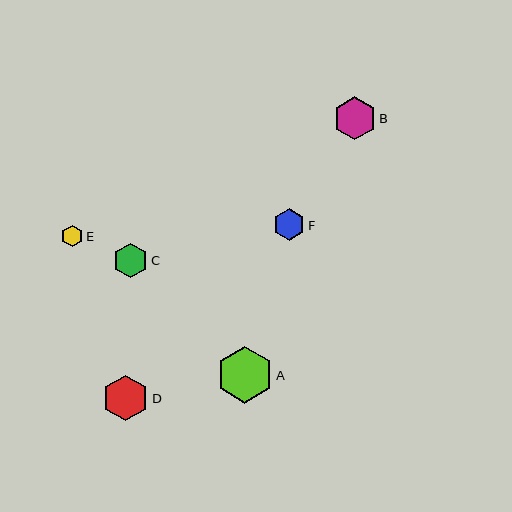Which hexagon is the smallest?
Hexagon E is the smallest with a size of approximately 22 pixels.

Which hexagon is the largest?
Hexagon A is the largest with a size of approximately 57 pixels.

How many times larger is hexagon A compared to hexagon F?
Hexagon A is approximately 1.8 times the size of hexagon F.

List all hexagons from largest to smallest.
From largest to smallest: A, D, B, C, F, E.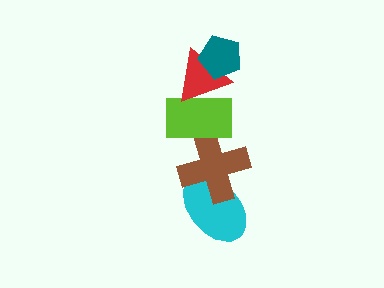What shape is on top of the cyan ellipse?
The brown cross is on top of the cyan ellipse.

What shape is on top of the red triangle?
The teal pentagon is on top of the red triangle.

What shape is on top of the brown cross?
The lime rectangle is on top of the brown cross.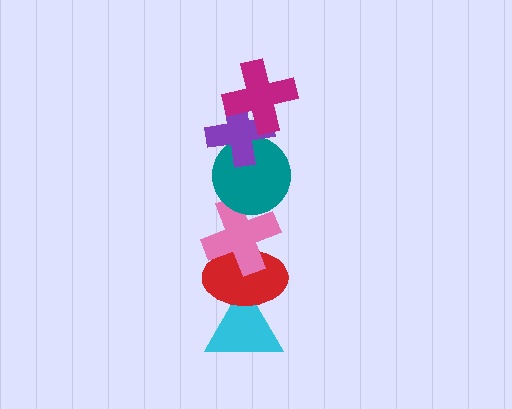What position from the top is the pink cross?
The pink cross is 4th from the top.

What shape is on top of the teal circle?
The purple cross is on top of the teal circle.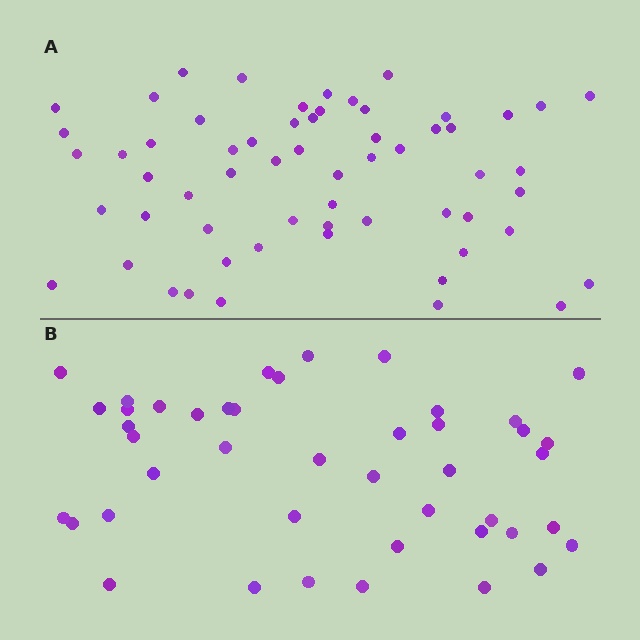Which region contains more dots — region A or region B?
Region A (the top region) has more dots.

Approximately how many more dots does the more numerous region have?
Region A has approximately 15 more dots than region B.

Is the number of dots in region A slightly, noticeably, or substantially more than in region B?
Region A has noticeably more, but not dramatically so. The ratio is roughly 1.4 to 1.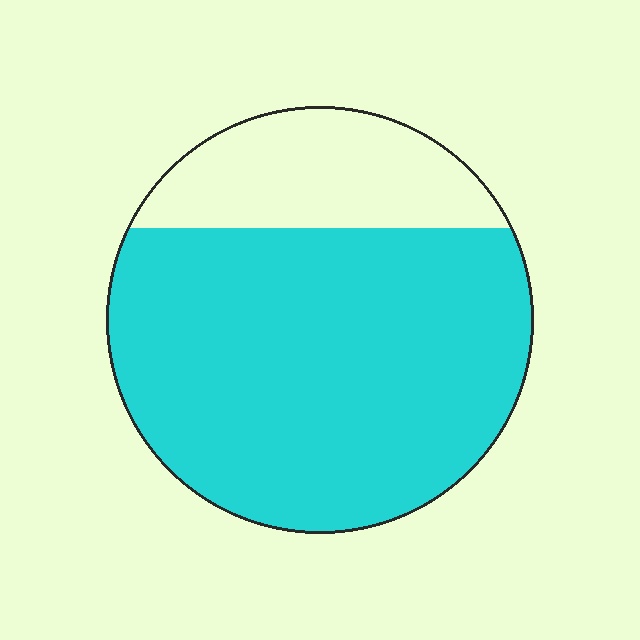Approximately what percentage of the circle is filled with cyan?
Approximately 75%.